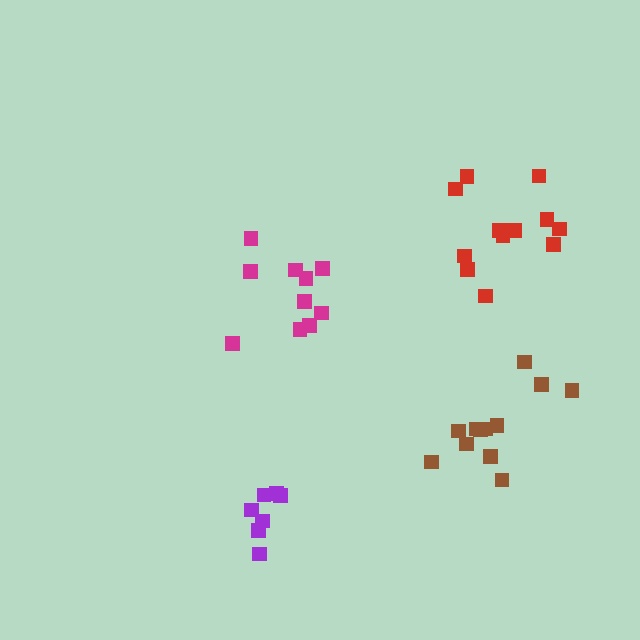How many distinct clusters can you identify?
There are 4 distinct clusters.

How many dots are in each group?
Group 1: 10 dots, Group 2: 12 dots, Group 3: 7 dots, Group 4: 12 dots (41 total).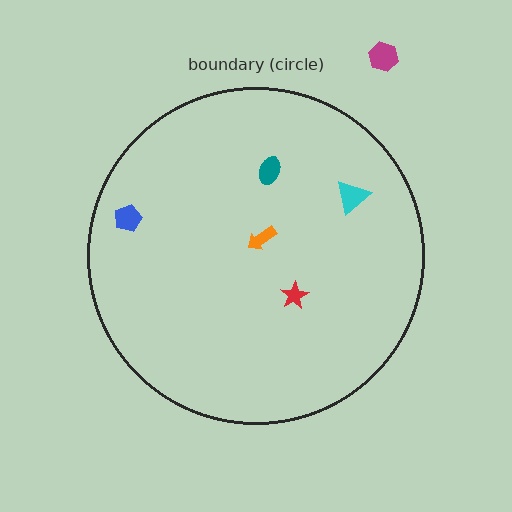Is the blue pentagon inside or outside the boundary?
Inside.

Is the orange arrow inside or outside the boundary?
Inside.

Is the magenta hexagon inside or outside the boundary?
Outside.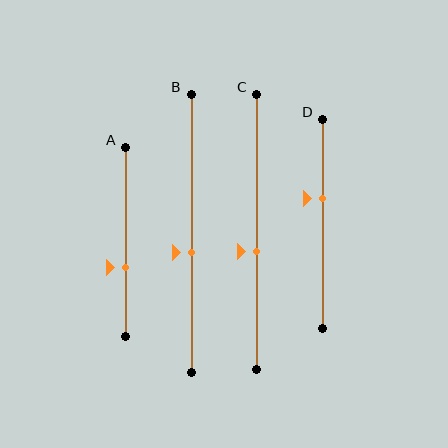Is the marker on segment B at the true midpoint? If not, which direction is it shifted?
No, the marker on segment B is shifted downward by about 7% of the segment length.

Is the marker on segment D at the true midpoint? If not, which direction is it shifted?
No, the marker on segment D is shifted upward by about 12% of the segment length.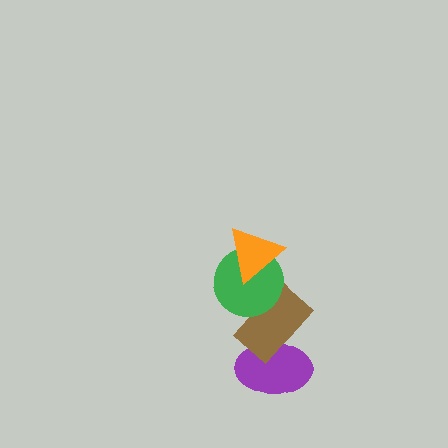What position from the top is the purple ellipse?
The purple ellipse is 4th from the top.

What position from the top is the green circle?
The green circle is 2nd from the top.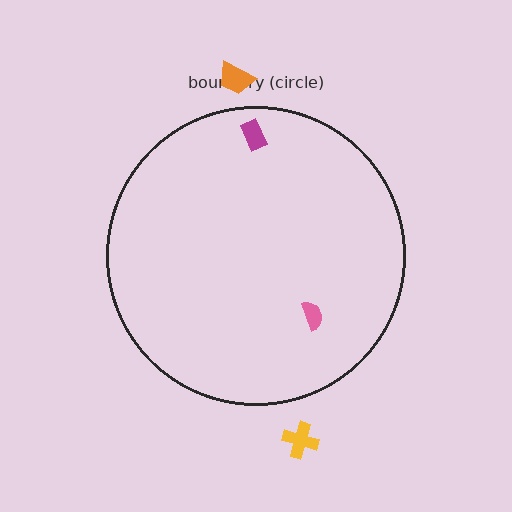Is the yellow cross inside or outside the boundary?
Outside.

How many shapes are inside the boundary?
2 inside, 2 outside.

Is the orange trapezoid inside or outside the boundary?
Outside.